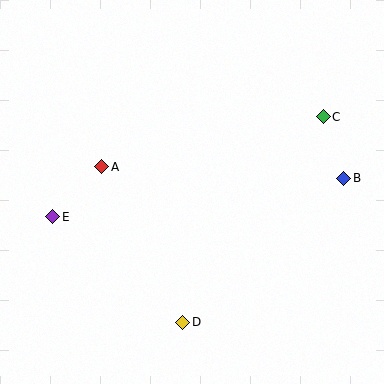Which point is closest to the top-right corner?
Point C is closest to the top-right corner.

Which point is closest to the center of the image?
Point A at (102, 167) is closest to the center.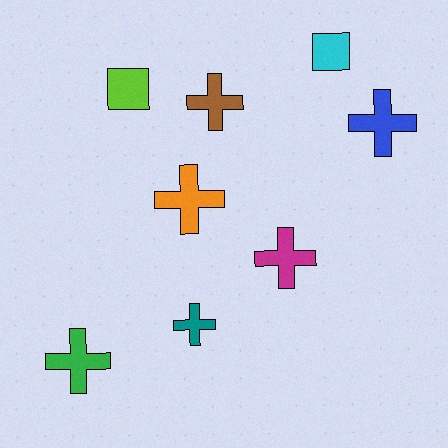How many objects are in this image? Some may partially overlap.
There are 8 objects.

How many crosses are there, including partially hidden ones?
There are 6 crosses.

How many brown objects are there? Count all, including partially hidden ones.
There is 1 brown object.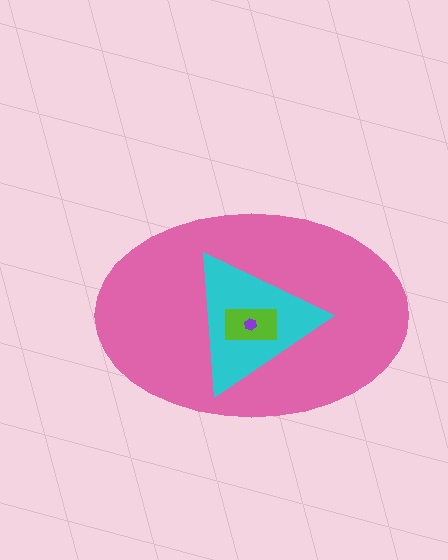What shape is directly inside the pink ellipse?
The cyan triangle.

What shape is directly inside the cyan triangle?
The lime rectangle.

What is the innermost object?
The purple hexagon.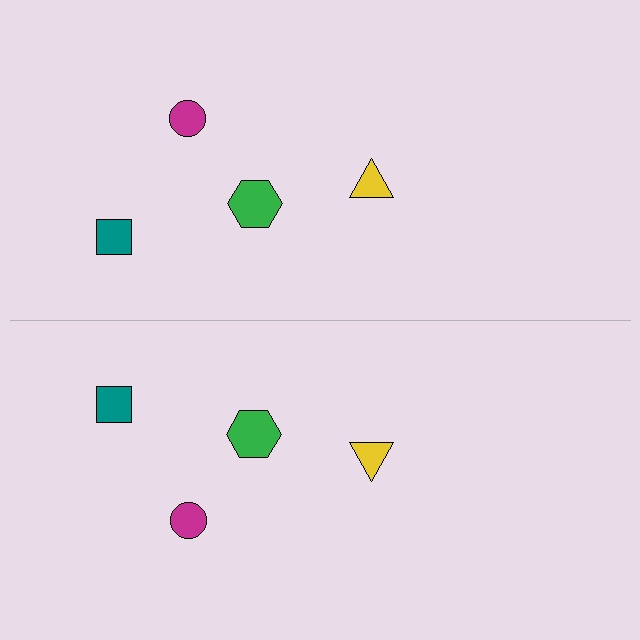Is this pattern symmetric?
Yes, this pattern has bilateral (reflection) symmetry.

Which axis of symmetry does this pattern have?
The pattern has a horizontal axis of symmetry running through the center of the image.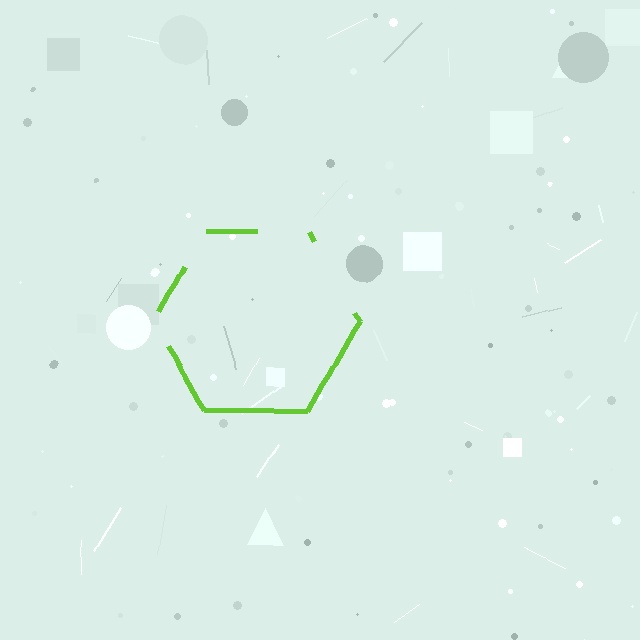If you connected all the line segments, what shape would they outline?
They would outline a hexagon.